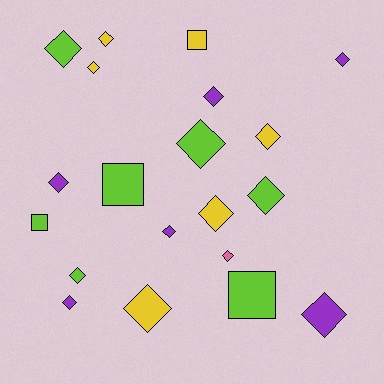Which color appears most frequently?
Lime, with 7 objects.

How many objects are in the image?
There are 20 objects.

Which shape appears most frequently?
Diamond, with 16 objects.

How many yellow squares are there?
There is 1 yellow square.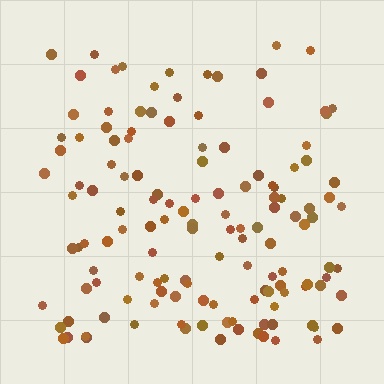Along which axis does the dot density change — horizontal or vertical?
Vertical.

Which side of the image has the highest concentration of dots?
The bottom.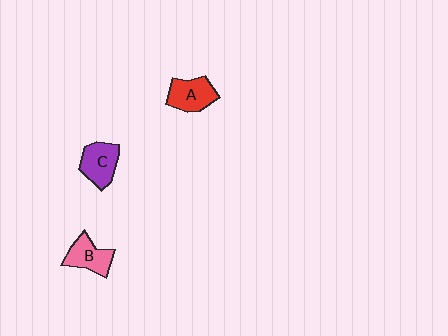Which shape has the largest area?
Shape C (purple).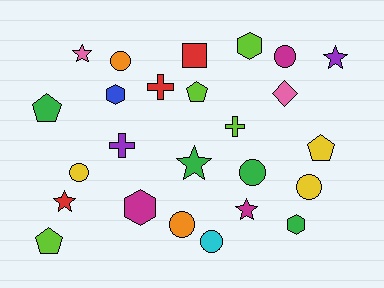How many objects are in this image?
There are 25 objects.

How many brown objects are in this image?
There are no brown objects.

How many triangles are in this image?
There are no triangles.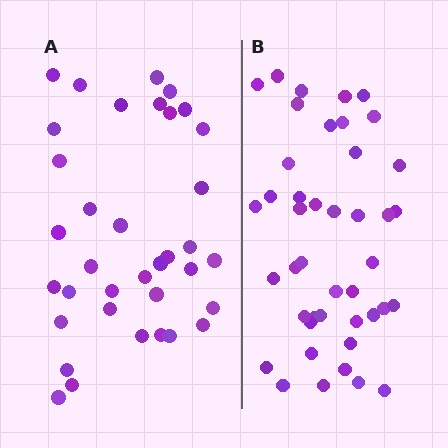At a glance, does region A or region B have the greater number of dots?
Region B (the right region) has more dots.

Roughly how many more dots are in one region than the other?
Region B has roughly 8 or so more dots than region A.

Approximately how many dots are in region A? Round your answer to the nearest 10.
About 40 dots. (The exact count is 36, which rounds to 40.)